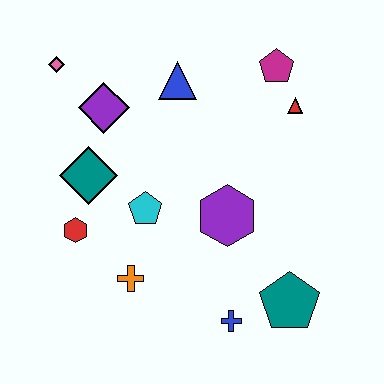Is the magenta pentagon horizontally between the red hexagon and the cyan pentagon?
No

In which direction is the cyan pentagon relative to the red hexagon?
The cyan pentagon is to the right of the red hexagon.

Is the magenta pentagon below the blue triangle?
No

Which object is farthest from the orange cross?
The magenta pentagon is farthest from the orange cross.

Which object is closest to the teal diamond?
The red hexagon is closest to the teal diamond.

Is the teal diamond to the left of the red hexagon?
No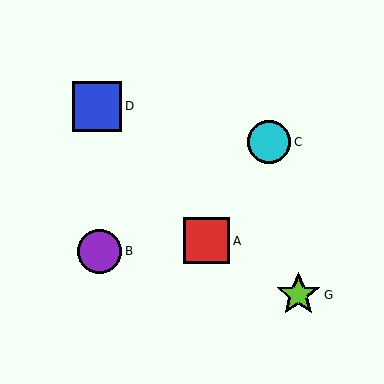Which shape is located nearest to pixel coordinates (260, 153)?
The cyan circle (labeled C) at (269, 142) is nearest to that location.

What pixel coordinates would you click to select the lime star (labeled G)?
Click at (298, 295) to select the lime star G.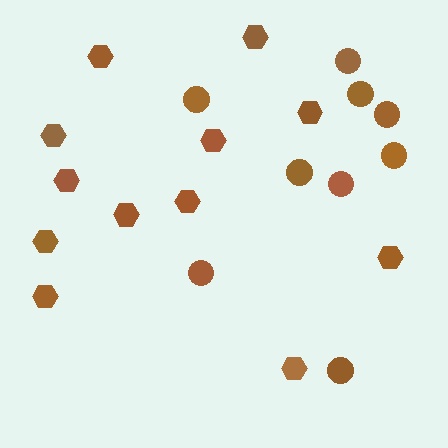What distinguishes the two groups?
There are 2 groups: one group of circles (9) and one group of hexagons (12).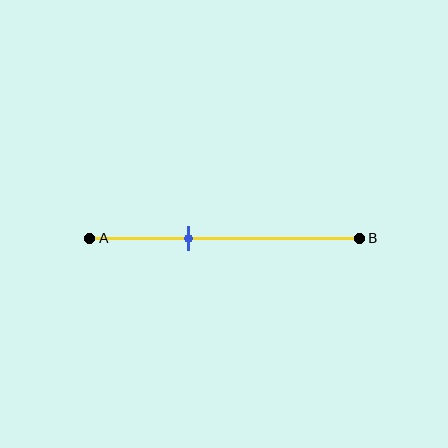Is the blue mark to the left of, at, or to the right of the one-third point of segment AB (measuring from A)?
The blue mark is to the right of the one-third point of segment AB.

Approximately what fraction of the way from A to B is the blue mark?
The blue mark is approximately 35% of the way from A to B.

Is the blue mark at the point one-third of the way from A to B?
No, the mark is at about 35% from A, not at the 33% one-third point.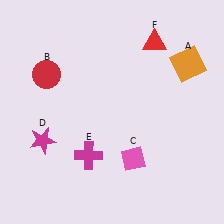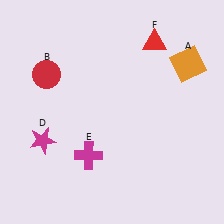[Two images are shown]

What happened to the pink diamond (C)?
The pink diamond (C) was removed in Image 2. It was in the bottom-right area of Image 1.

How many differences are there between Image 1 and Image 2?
There is 1 difference between the two images.